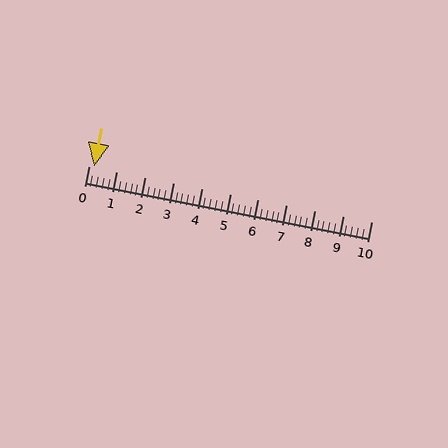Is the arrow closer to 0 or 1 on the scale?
The arrow is closer to 0.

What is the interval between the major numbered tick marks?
The major tick marks are spaced 1 units apart.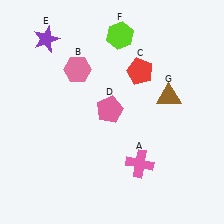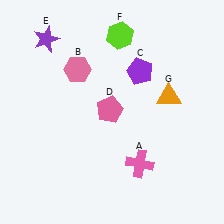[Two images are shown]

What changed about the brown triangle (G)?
In Image 1, G is brown. In Image 2, it changed to orange.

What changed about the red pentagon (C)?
In Image 1, C is red. In Image 2, it changed to purple.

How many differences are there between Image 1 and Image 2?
There are 2 differences between the two images.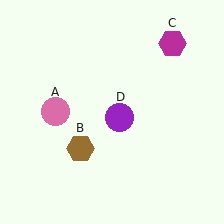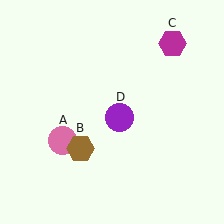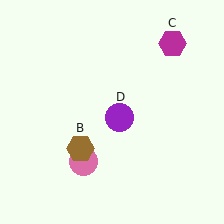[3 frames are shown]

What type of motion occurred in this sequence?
The pink circle (object A) rotated counterclockwise around the center of the scene.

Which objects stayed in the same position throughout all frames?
Brown hexagon (object B) and magenta hexagon (object C) and purple circle (object D) remained stationary.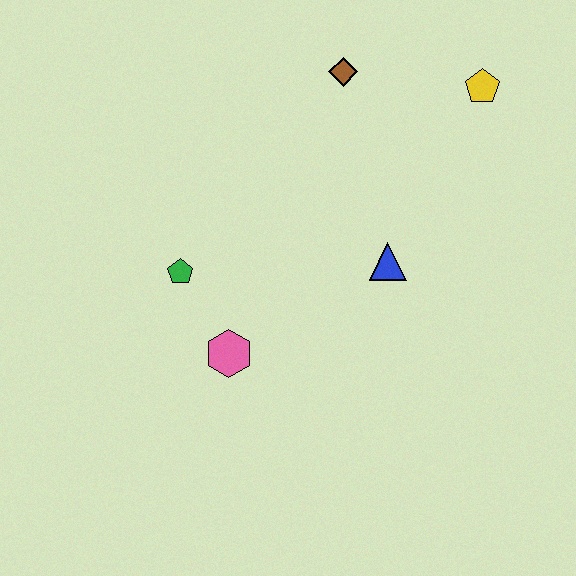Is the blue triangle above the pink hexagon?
Yes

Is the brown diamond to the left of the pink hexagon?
No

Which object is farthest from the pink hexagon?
The yellow pentagon is farthest from the pink hexagon.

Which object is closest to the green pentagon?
The pink hexagon is closest to the green pentagon.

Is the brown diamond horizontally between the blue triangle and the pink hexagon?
Yes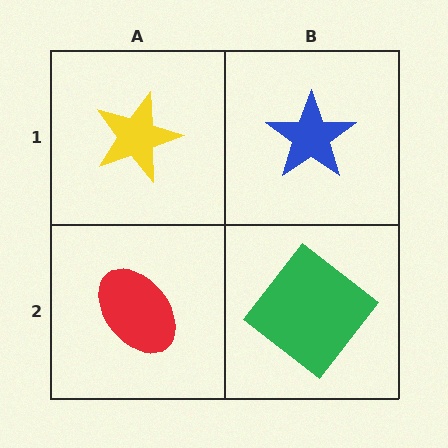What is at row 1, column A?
A yellow star.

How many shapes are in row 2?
2 shapes.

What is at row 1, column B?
A blue star.